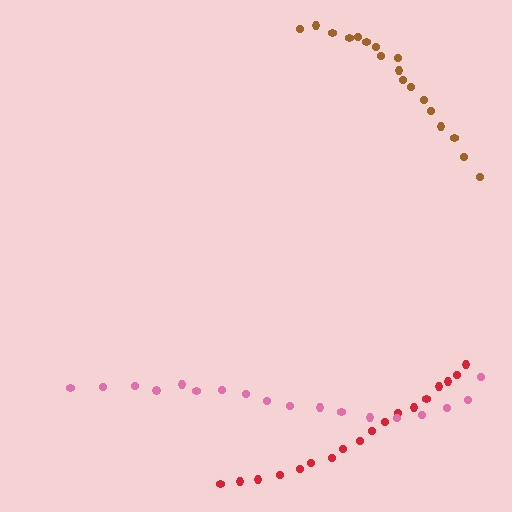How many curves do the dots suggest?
There are 3 distinct paths.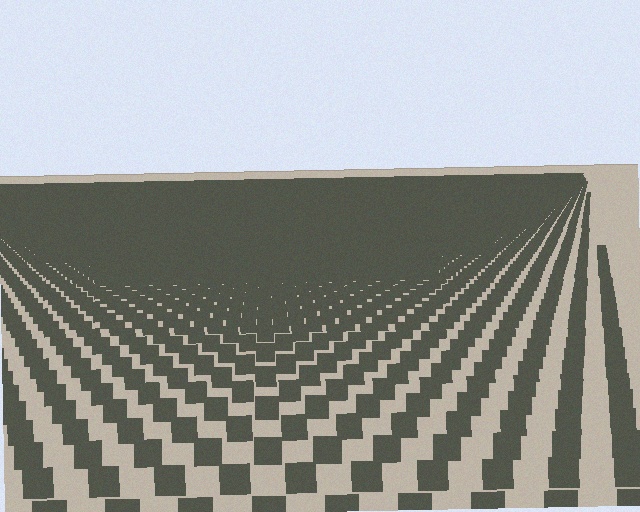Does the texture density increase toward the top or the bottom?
Density increases toward the top.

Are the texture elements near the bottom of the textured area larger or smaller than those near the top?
Larger. Near the bottom, elements are closer to the viewer and appear at a bigger on-screen size.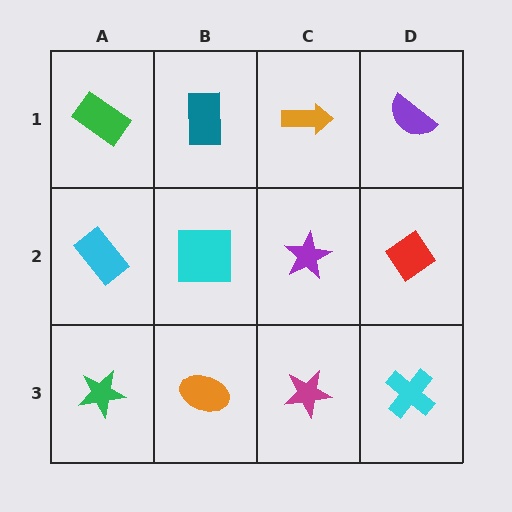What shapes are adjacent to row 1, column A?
A cyan rectangle (row 2, column A), a teal rectangle (row 1, column B).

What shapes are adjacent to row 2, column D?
A purple semicircle (row 1, column D), a cyan cross (row 3, column D), a purple star (row 2, column C).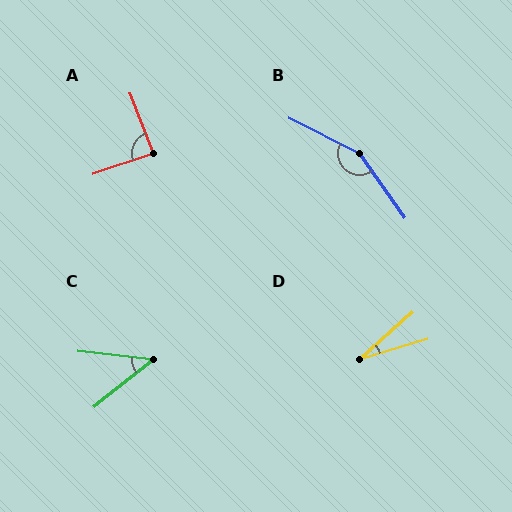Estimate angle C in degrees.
Approximately 45 degrees.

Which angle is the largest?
B, at approximately 152 degrees.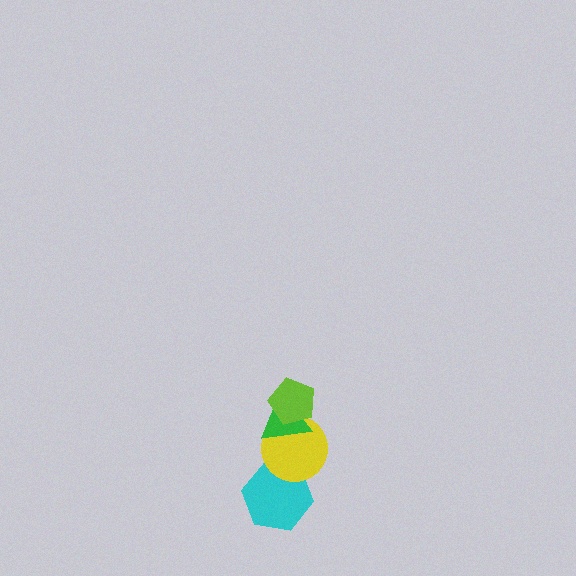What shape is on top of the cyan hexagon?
The yellow circle is on top of the cyan hexagon.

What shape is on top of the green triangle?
The lime pentagon is on top of the green triangle.